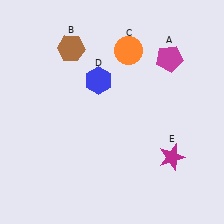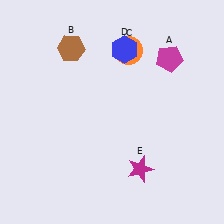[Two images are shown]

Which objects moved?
The objects that moved are: the blue hexagon (D), the magenta star (E).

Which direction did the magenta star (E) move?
The magenta star (E) moved left.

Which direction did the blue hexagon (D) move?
The blue hexagon (D) moved up.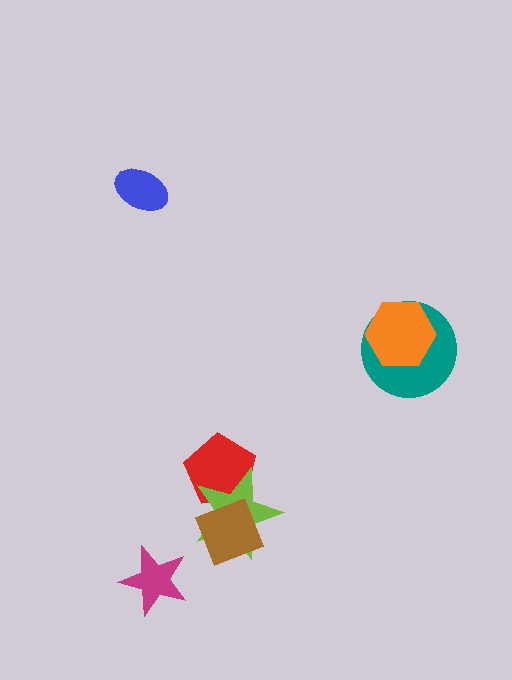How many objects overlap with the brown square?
1 object overlaps with the brown square.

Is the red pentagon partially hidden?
Yes, it is partially covered by another shape.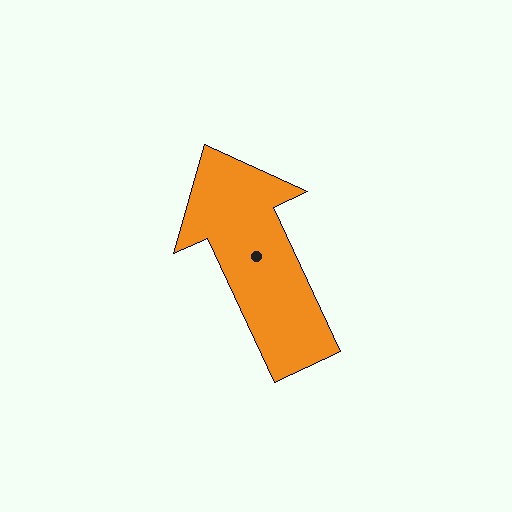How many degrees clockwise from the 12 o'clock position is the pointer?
Approximately 335 degrees.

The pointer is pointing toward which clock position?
Roughly 11 o'clock.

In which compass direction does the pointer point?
Northwest.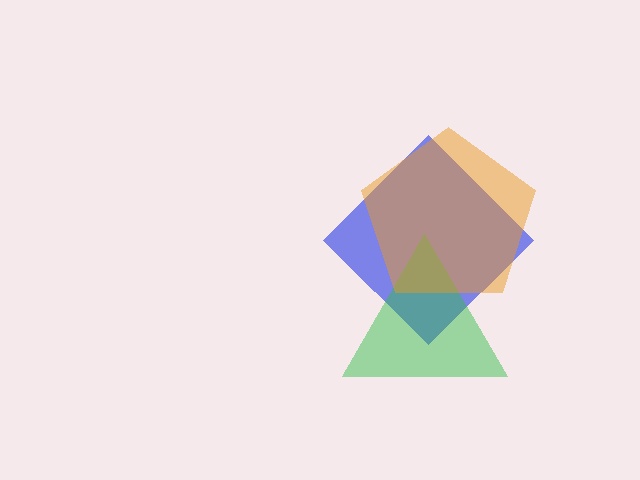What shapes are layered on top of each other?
The layered shapes are: a blue diamond, a green triangle, an orange pentagon.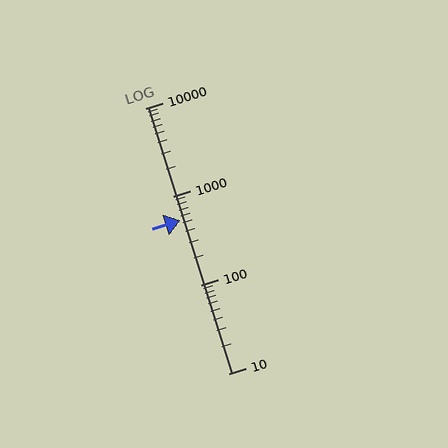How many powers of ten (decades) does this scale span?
The scale spans 3 decades, from 10 to 10000.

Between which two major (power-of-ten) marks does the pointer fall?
The pointer is between 100 and 1000.